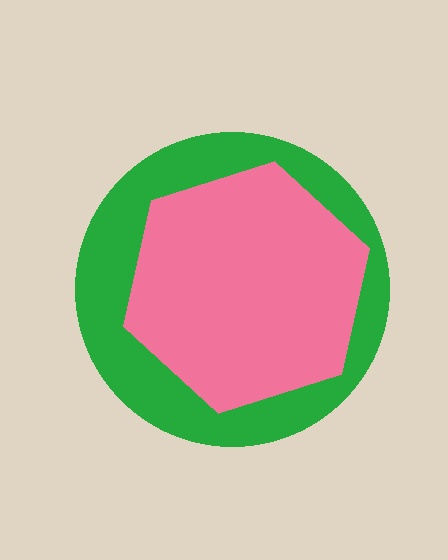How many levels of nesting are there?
2.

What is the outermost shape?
The green circle.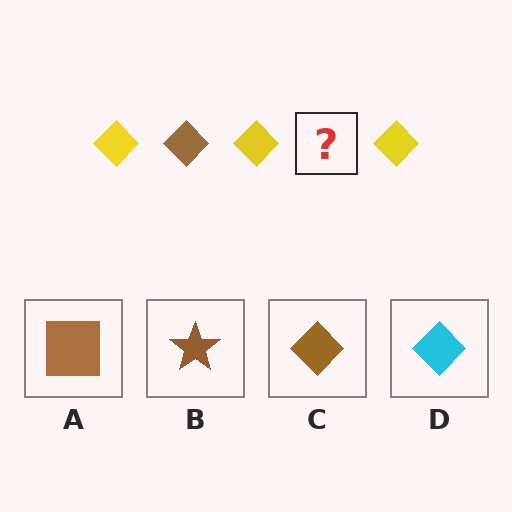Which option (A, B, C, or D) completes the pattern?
C.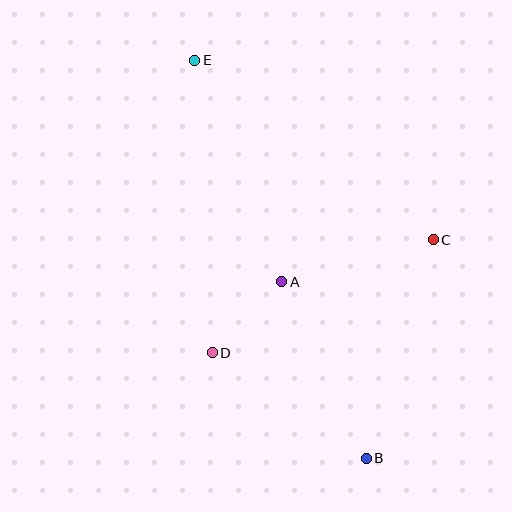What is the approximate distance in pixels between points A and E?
The distance between A and E is approximately 238 pixels.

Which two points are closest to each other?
Points A and D are closest to each other.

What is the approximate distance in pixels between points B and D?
The distance between B and D is approximately 187 pixels.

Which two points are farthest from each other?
Points B and E are farthest from each other.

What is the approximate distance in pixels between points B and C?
The distance between B and C is approximately 229 pixels.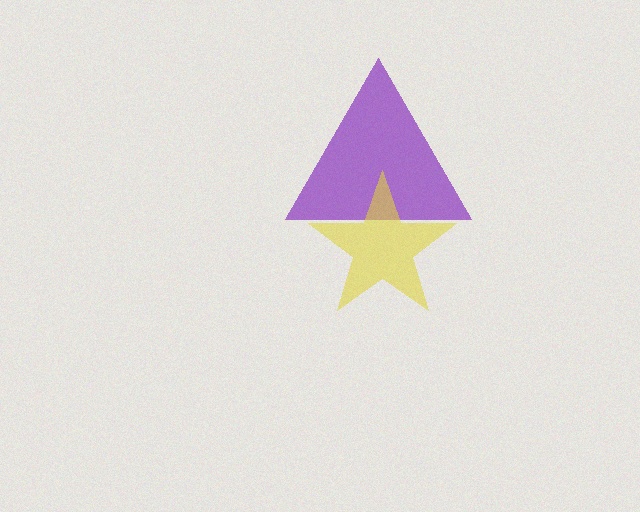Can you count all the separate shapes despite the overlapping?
Yes, there are 2 separate shapes.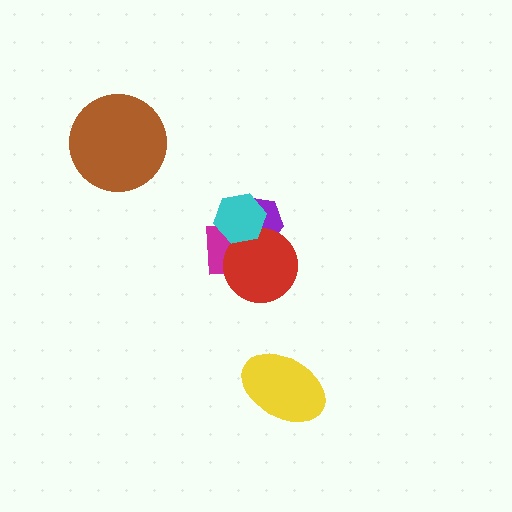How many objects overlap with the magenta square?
3 objects overlap with the magenta square.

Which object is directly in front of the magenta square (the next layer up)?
The red circle is directly in front of the magenta square.